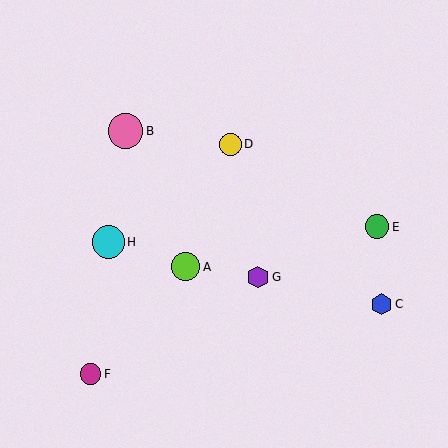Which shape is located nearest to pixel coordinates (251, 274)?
The purple hexagon (labeled G) at (258, 277) is nearest to that location.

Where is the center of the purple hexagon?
The center of the purple hexagon is at (258, 277).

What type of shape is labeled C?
Shape C is a blue hexagon.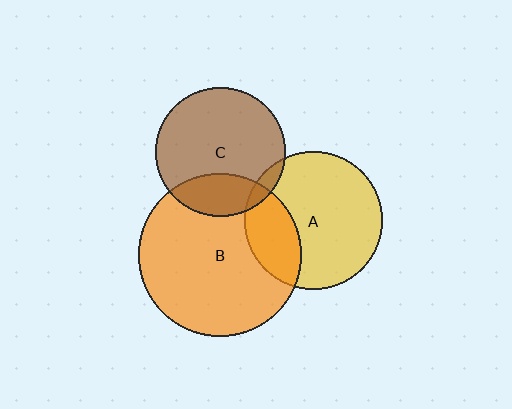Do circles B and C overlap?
Yes.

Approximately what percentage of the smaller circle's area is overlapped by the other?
Approximately 25%.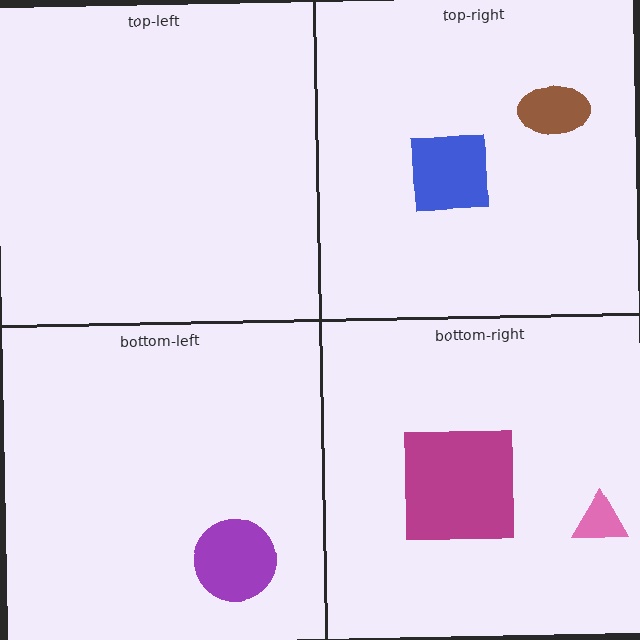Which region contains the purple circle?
The bottom-left region.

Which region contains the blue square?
The top-right region.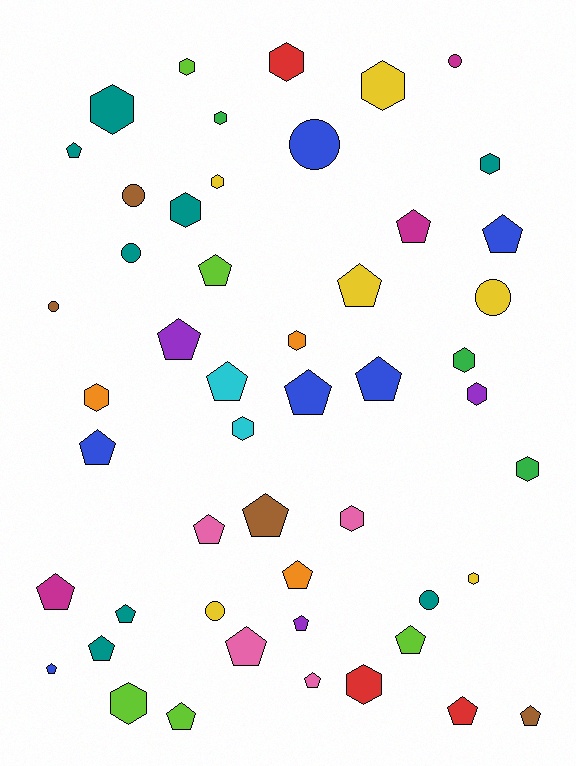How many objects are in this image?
There are 50 objects.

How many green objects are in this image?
There are 3 green objects.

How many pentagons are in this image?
There are 24 pentagons.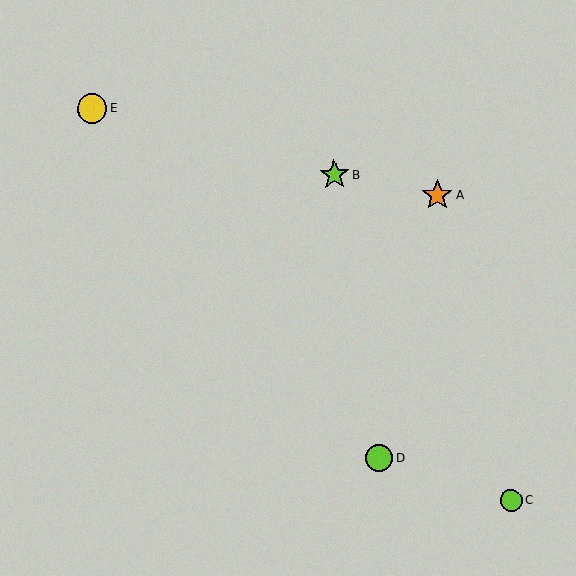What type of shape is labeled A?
Shape A is an orange star.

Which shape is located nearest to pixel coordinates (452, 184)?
The orange star (labeled A) at (437, 195) is nearest to that location.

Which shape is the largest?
The orange star (labeled A) is the largest.